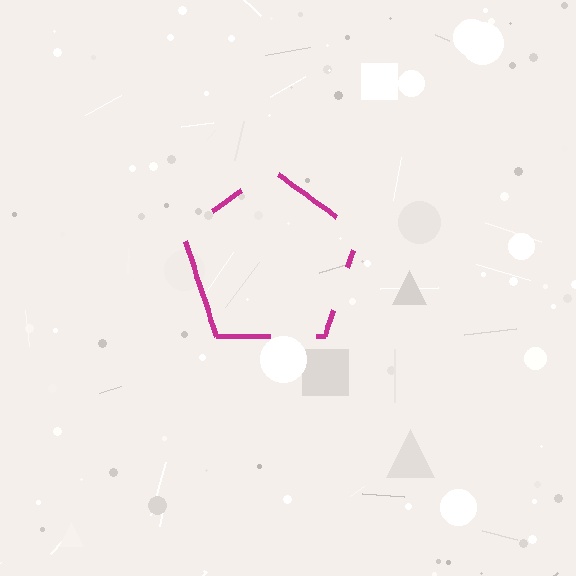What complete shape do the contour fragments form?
The contour fragments form a pentagon.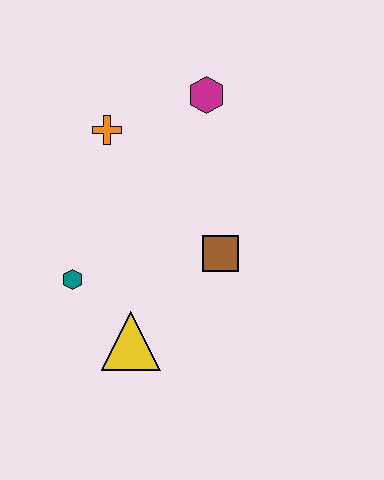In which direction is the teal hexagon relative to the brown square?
The teal hexagon is to the left of the brown square.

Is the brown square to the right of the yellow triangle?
Yes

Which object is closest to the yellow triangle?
The teal hexagon is closest to the yellow triangle.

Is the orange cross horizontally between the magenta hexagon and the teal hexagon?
Yes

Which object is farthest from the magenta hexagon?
The yellow triangle is farthest from the magenta hexagon.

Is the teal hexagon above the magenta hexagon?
No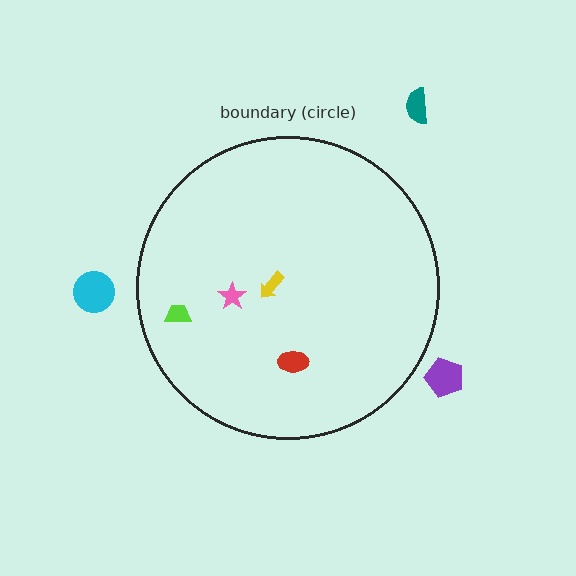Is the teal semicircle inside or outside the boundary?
Outside.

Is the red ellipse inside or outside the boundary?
Inside.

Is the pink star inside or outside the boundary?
Inside.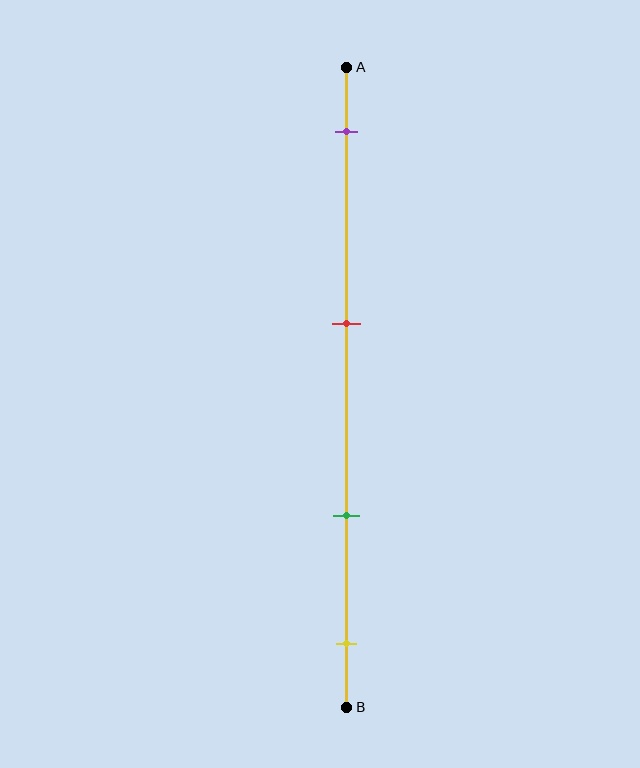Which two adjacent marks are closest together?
The green and yellow marks are the closest adjacent pair.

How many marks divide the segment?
There are 4 marks dividing the segment.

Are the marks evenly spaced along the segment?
No, the marks are not evenly spaced.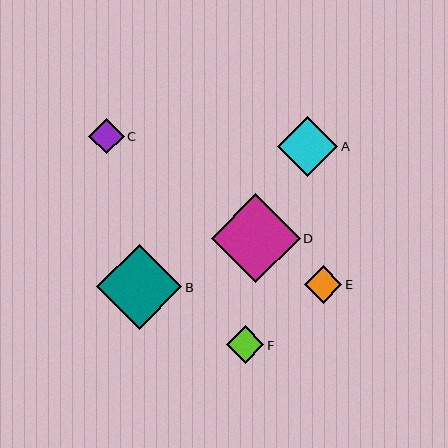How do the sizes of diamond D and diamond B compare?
Diamond D and diamond B are approximately the same size.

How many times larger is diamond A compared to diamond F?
Diamond A is approximately 1.6 times the size of diamond F.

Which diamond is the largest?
Diamond D is the largest with a size of approximately 89 pixels.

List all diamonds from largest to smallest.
From largest to smallest: D, B, A, E, F, C.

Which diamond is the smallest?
Diamond C is the smallest with a size of approximately 35 pixels.